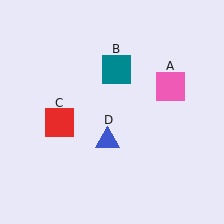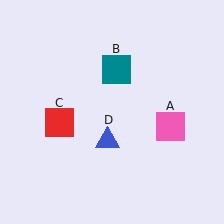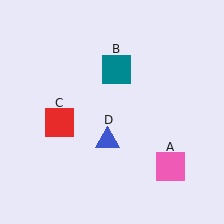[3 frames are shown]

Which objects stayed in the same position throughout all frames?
Teal square (object B) and red square (object C) and blue triangle (object D) remained stationary.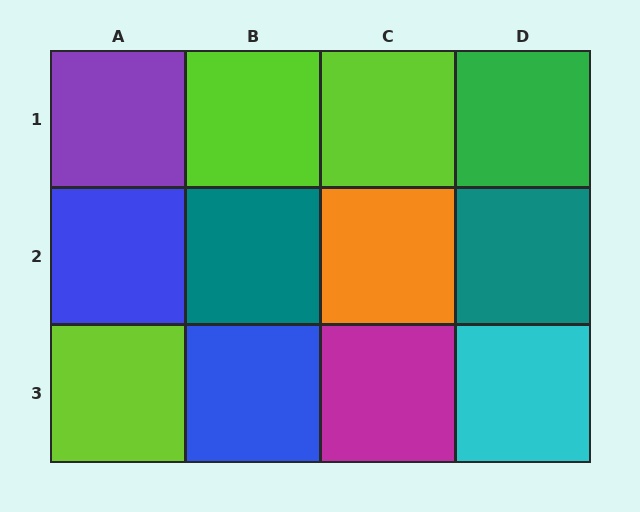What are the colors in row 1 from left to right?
Purple, lime, lime, green.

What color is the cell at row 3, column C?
Magenta.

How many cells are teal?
2 cells are teal.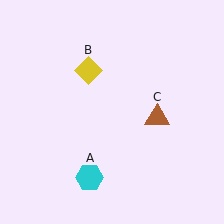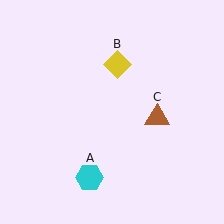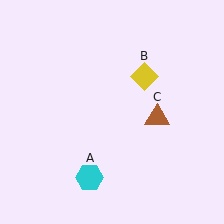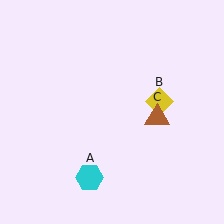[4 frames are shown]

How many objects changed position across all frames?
1 object changed position: yellow diamond (object B).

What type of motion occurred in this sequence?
The yellow diamond (object B) rotated clockwise around the center of the scene.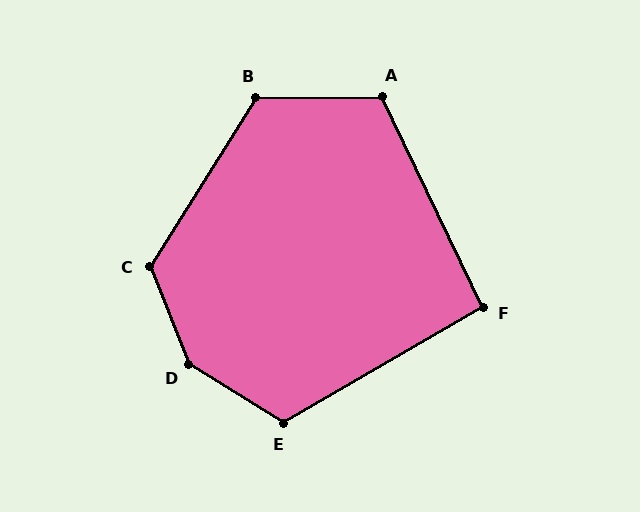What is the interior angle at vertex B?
Approximately 122 degrees (obtuse).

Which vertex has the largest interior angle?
D, at approximately 143 degrees.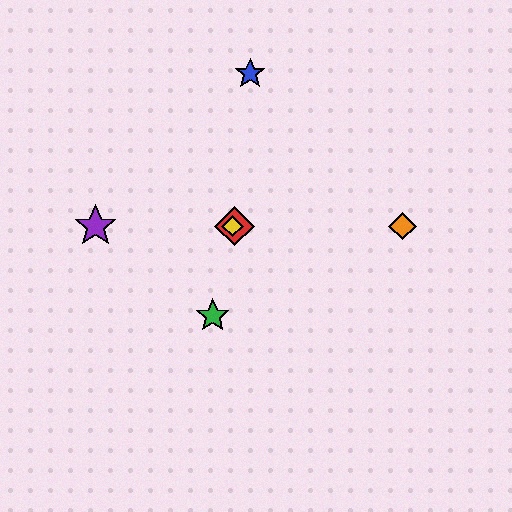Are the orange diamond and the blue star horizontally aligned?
No, the orange diamond is at y≈226 and the blue star is at y≈74.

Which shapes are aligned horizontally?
The red diamond, the yellow diamond, the purple star, the orange diamond are aligned horizontally.